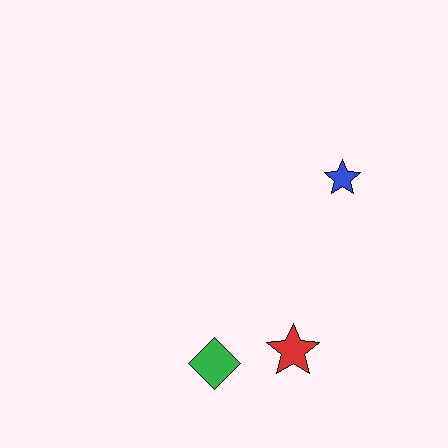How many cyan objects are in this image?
There are no cyan objects.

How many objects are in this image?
There are 3 objects.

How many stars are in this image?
There are 2 stars.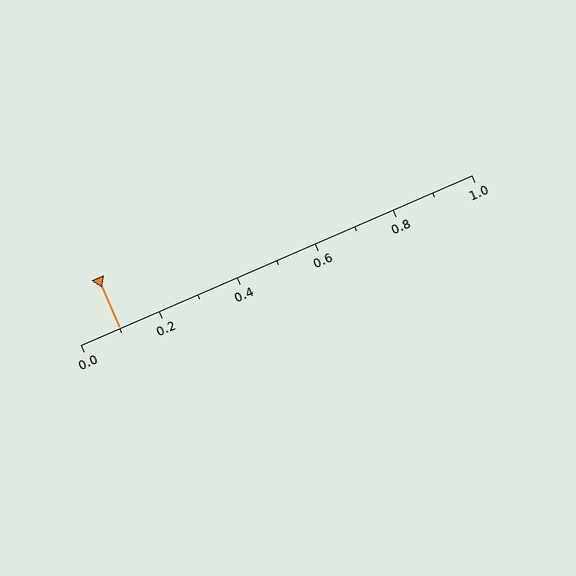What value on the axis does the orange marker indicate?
The marker indicates approximately 0.1.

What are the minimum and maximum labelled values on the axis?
The axis runs from 0.0 to 1.0.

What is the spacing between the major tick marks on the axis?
The major ticks are spaced 0.2 apart.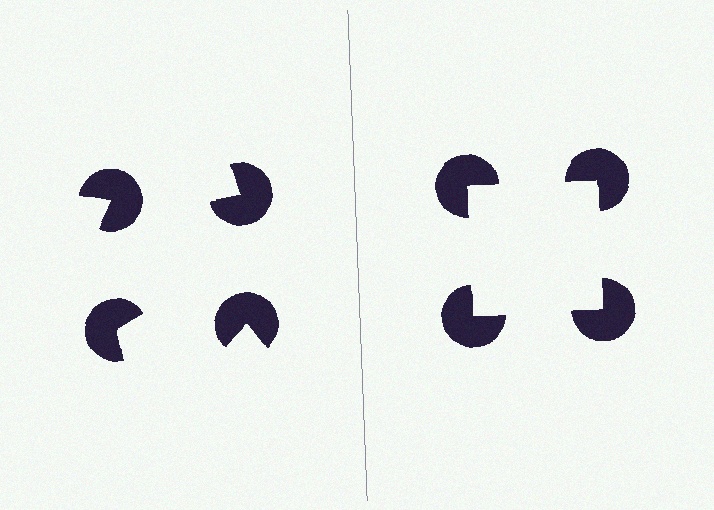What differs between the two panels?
The pac-man discs are positioned identically on both sides; only the wedge orientations differ. On the right they align to a square; on the left they are misaligned.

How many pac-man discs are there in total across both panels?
8 — 4 on each side.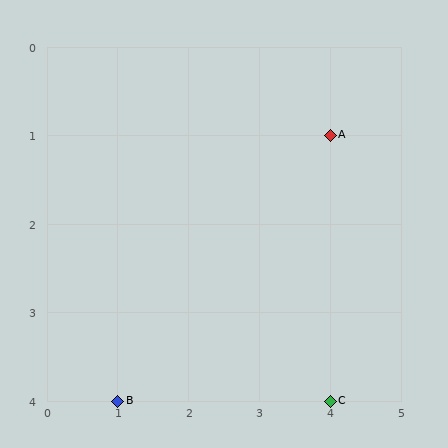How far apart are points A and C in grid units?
Points A and C are 3 rows apart.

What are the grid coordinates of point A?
Point A is at grid coordinates (4, 1).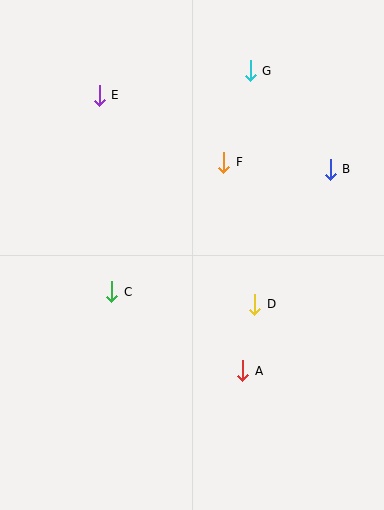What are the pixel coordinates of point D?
Point D is at (255, 304).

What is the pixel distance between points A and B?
The distance between A and B is 220 pixels.